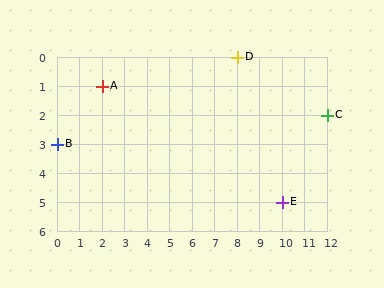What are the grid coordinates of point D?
Point D is at grid coordinates (8, 0).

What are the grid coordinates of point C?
Point C is at grid coordinates (12, 2).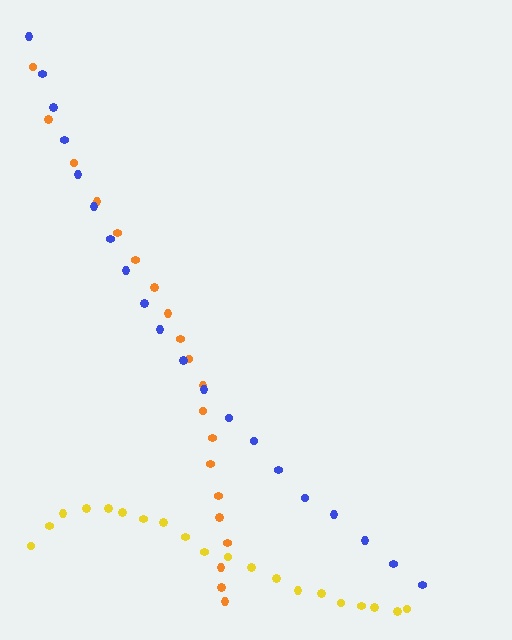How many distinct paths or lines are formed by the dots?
There are 3 distinct paths.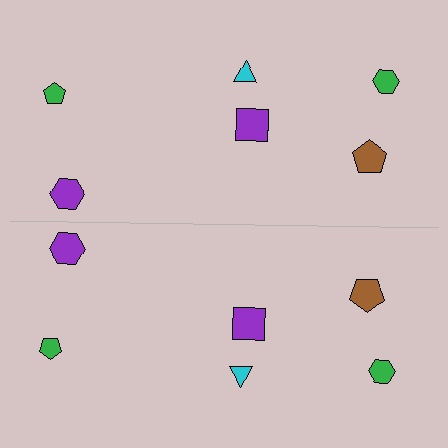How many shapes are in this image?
There are 12 shapes in this image.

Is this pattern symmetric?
Yes, this pattern has bilateral (reflection) symmetry.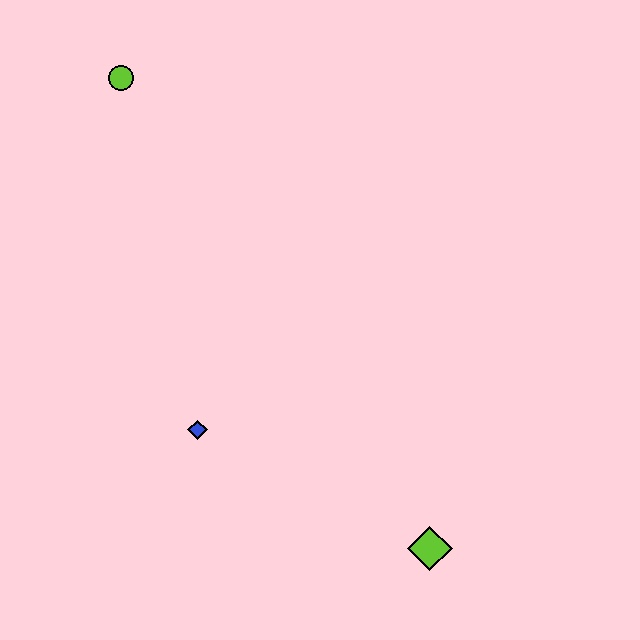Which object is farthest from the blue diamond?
The lime circle is farthest from the blue diamond.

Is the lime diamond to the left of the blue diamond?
No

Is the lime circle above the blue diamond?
Yes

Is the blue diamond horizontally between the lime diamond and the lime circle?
Yes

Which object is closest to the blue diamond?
The lime diamond is closest to the blue diamond.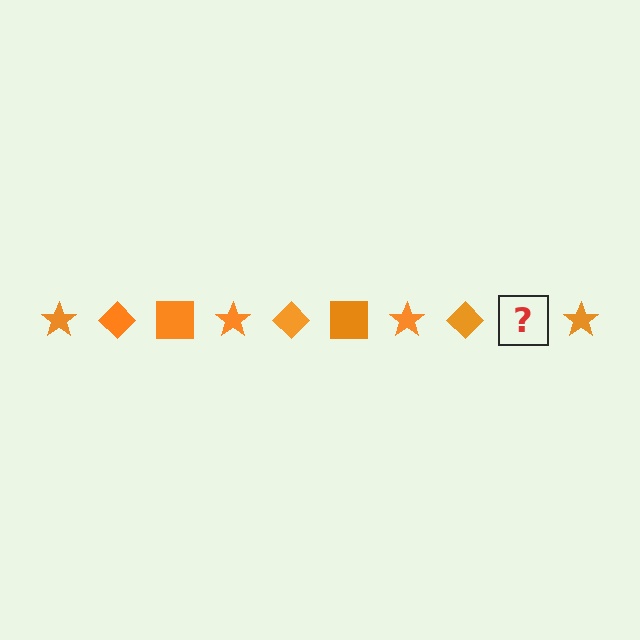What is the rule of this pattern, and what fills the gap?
The rule is that the pattern cycles through star, diamond, square shapes in orange. The gap should be filled with an orange square.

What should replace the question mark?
The question mark should be replaced with an orange square.